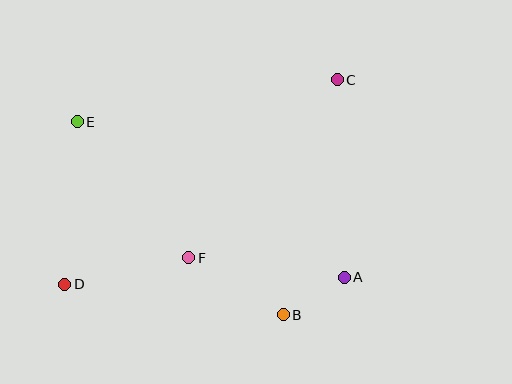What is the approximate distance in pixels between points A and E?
The distance between A and E is approximately 309 pixels.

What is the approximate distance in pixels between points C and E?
The distance between C and E is approximately 264 pixels.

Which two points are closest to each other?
Points A and B are closest to each other.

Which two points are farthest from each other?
Points C and D are farthest from each other.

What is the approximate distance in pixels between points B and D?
The distance between B and D is approximately 221 pixels.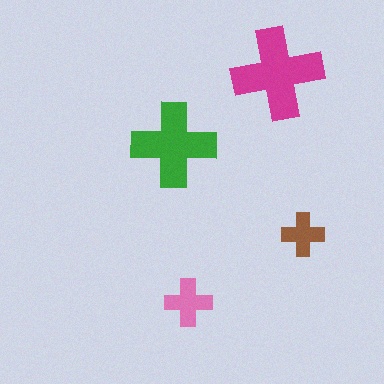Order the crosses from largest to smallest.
the magenta one, the green one, the pink one, the brown one.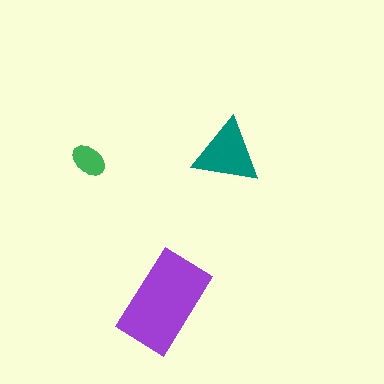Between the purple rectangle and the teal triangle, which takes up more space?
The purple rectangle.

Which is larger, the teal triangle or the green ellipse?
The teal triangle.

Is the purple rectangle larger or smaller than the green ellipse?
Larger.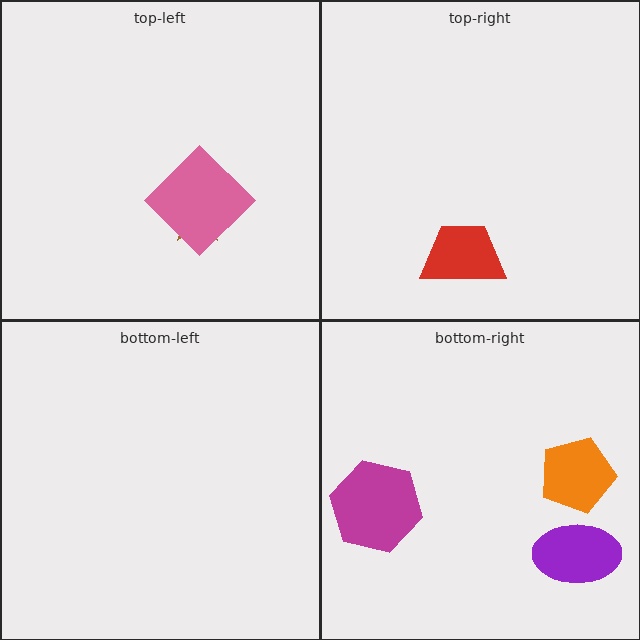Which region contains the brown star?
The top-left region.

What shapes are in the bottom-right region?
The orange pentagon, the magenta hexagon, the purple ellipse.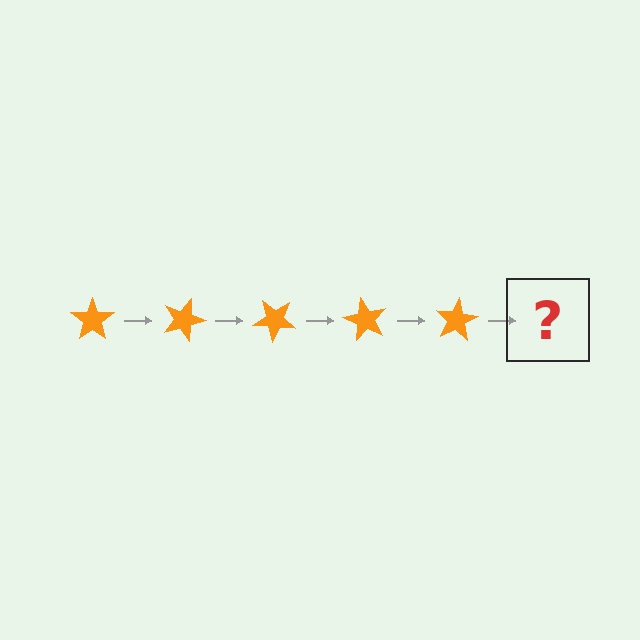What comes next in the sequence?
The next element should be an orange star rotated 100 degrees.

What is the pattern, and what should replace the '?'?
The pattern is that the star rotates 20 degrees each step. The '?' should be an orange star rotated 100 degrees.